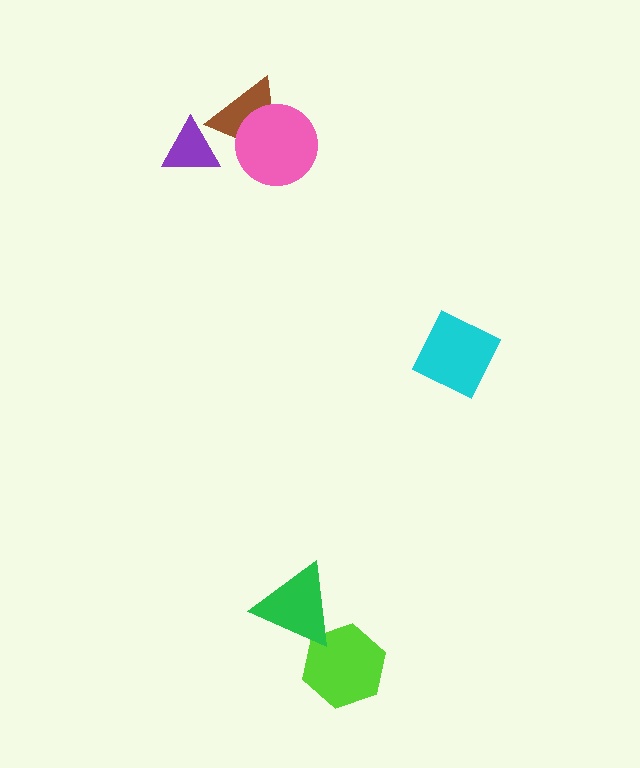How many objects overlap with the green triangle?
1 object overlaps with the green triangle.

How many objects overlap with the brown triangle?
2 objects overlap with the brown triangle.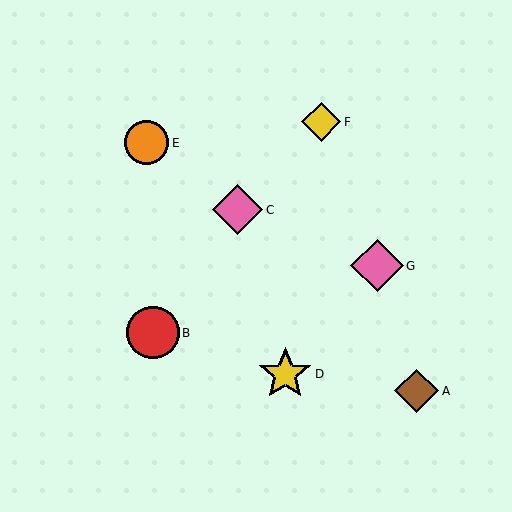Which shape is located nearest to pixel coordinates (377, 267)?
The pink diamond (labeled G) at (377, 266) is nearest to that location.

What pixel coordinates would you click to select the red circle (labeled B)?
Click at (153, 333) to select the red circle B.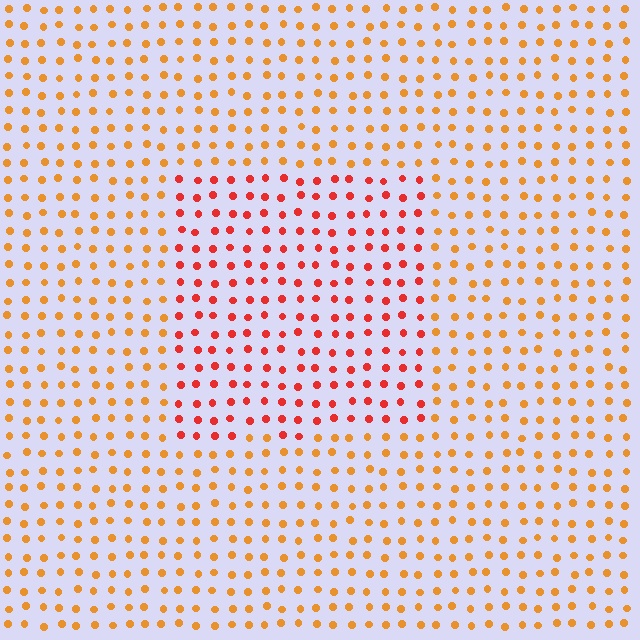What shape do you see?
I see a rectangle.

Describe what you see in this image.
The image is filled with small orange elements in a uniform arrangement. A rectangle-shaped region is visible where the elements are tinted to a slightly different hue, forming a subtle color boundary.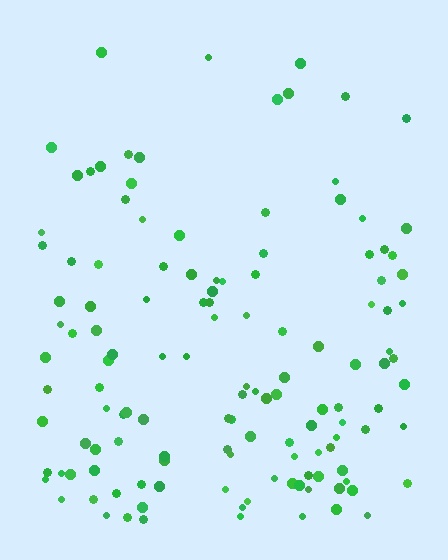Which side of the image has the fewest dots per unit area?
The top.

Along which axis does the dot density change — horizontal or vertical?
Vertical.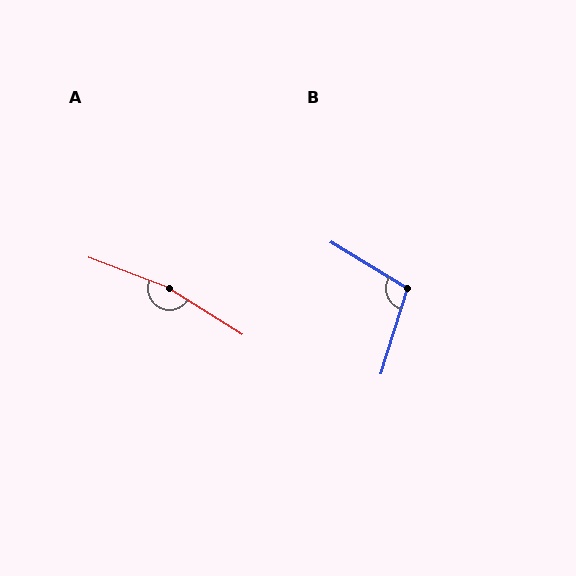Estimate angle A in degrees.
Approximately 169 degrees.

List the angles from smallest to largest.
B (105°), A (169°).